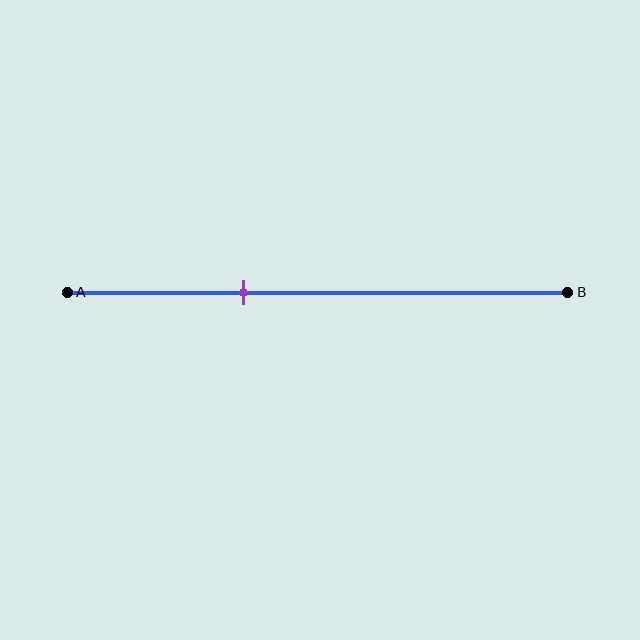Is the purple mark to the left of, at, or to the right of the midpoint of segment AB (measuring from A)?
The purple mark is to the left of the midpoint of segment AB.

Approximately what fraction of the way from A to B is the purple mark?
The purple mark is approximately 35% of the way from A to B.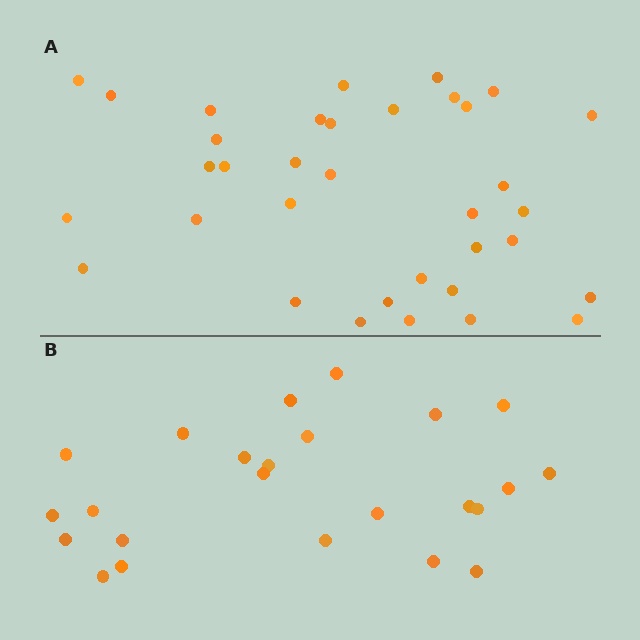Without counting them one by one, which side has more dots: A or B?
Region A (the top region) has more dots.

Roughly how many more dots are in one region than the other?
Region A has roughly 12 or so more dots than region B.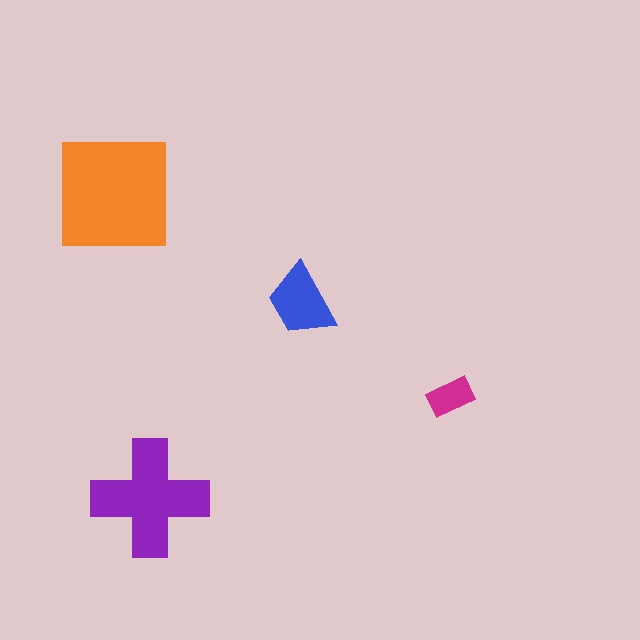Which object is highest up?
The orange square is topmost.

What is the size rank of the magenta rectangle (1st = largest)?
4th.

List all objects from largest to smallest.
The orange square, the purple cross, the blue trapezoid, the magenta rectangle.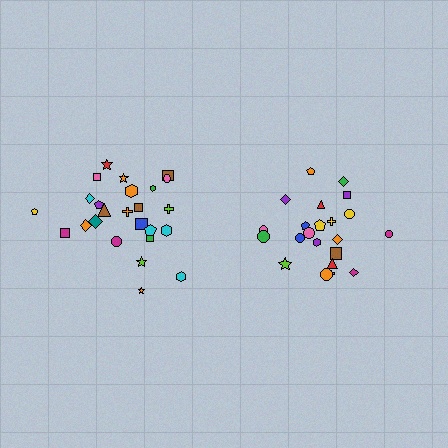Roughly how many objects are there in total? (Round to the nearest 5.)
Roughly 45 objects in total.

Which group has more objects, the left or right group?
The left group.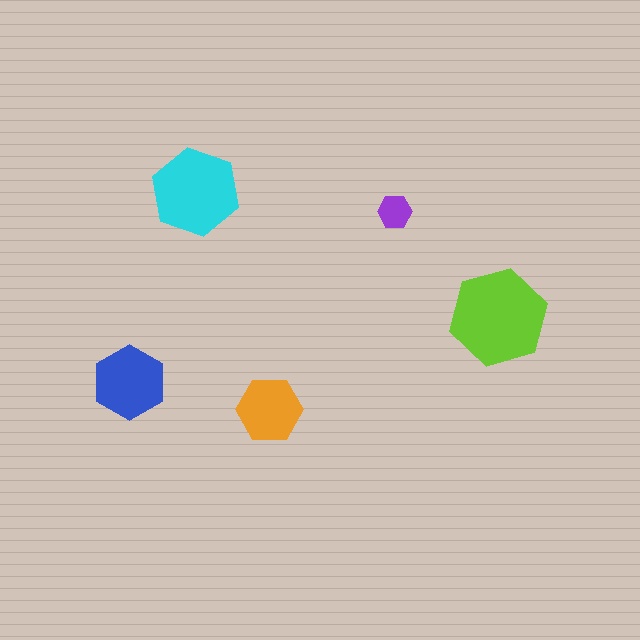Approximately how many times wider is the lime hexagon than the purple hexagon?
About 3 times wider.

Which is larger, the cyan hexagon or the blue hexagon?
The cyan one.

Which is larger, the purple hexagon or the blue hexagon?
The blue one.